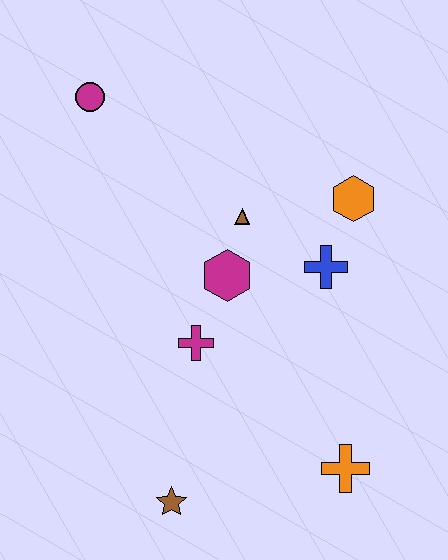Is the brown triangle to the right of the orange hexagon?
No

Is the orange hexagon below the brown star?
No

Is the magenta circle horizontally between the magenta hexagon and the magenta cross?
No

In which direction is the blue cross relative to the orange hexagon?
The blue cross is below the orange hexagon.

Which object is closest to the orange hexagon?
The blue cross is closest to the orange hexagon.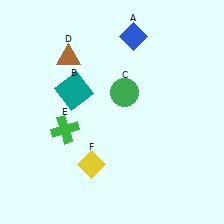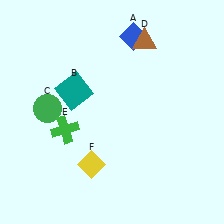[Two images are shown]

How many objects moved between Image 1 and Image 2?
2 objects moved between the two images.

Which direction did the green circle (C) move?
The green circle (C) moved left.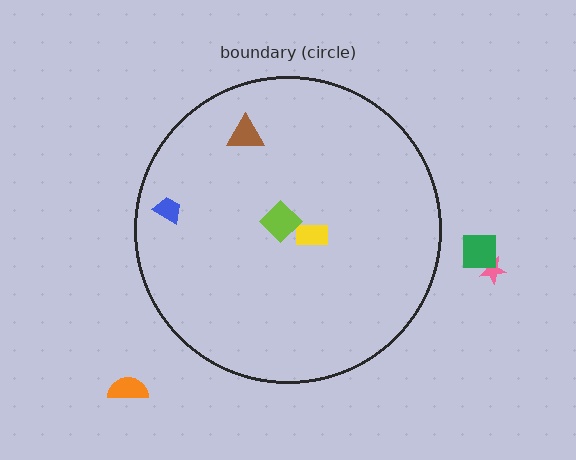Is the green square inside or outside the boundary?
Outside.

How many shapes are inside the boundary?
4 inside, 3 outside.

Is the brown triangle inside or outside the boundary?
Inside.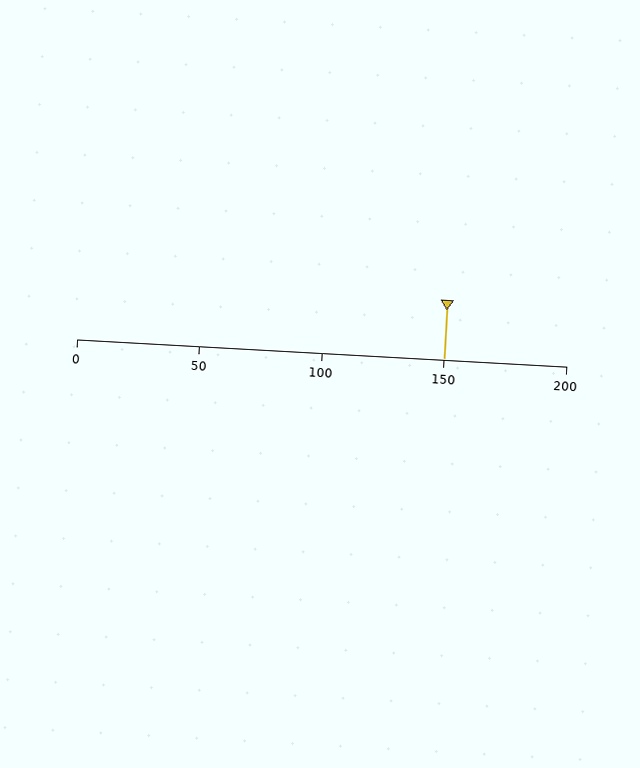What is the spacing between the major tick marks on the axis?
The major ticks are spaced 50 apart.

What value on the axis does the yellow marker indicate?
The marker indicates approximately 150.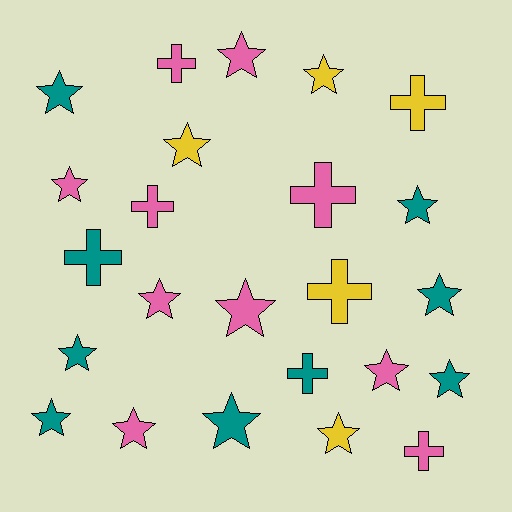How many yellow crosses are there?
There are 2 yellow crosses.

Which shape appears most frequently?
Star, with 16 objects.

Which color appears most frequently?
Pink, with 10 objects.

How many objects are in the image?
There are 24 objects.